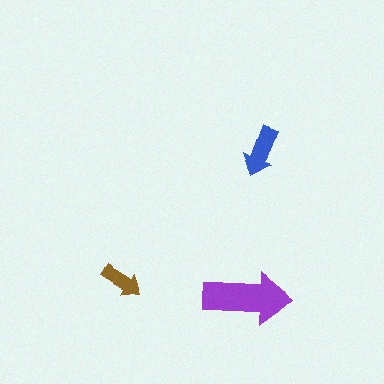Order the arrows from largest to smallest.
the purple one, the blue one, the brown one.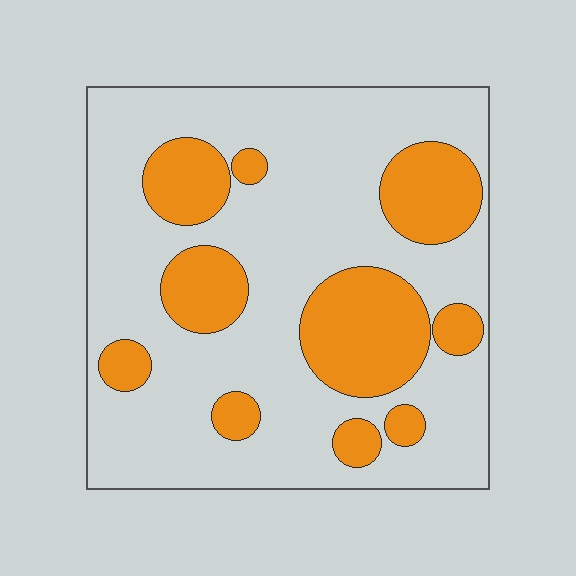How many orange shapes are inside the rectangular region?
10.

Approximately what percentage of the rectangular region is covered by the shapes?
Approximately 30%.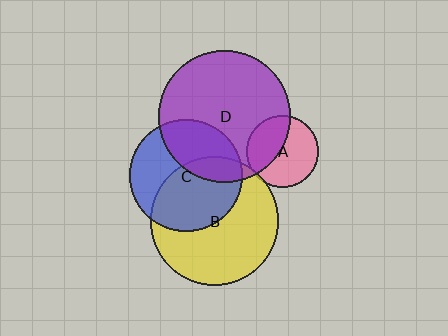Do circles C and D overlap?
Yes.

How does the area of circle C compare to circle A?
Approximately 2.5 times.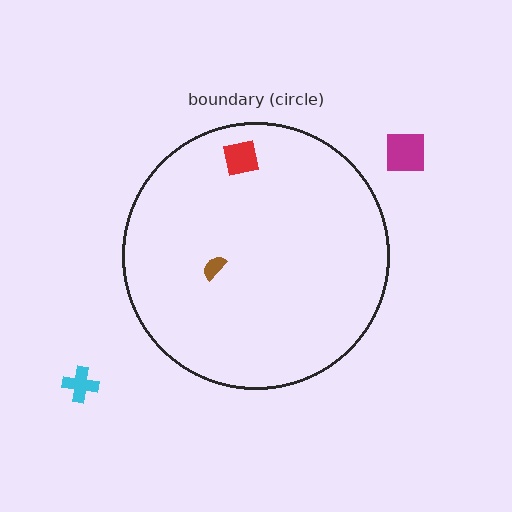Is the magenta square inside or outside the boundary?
Outside.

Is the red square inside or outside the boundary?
Inside.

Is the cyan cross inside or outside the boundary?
Outside.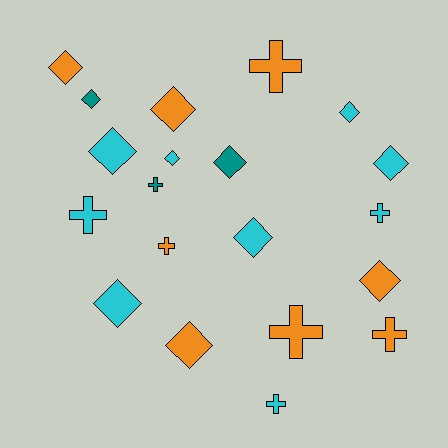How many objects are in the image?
There are 20 objects.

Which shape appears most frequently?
Diamond, with 12 objects.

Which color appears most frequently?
Cyan, with 9 objects.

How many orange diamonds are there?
There are 4 orange diamonds.